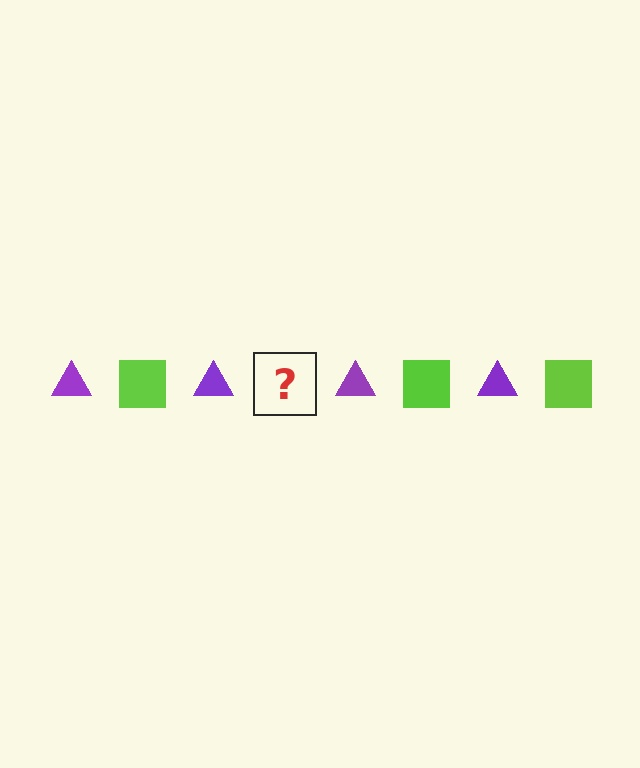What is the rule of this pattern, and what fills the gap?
The rule is that the pattern alternates between purple triangle and lime square. The gap should be filled with a lime square.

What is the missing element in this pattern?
The missing element is a lime square.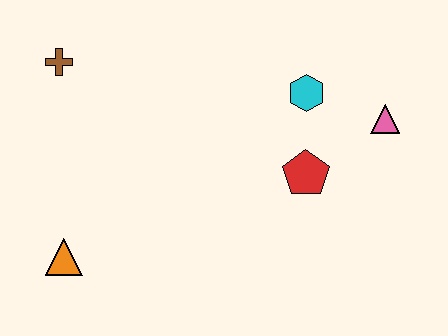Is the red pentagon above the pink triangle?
No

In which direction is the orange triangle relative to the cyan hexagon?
The orange triangle is to the left of the cyan hexagon.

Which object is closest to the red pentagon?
The cyan hexagon is closest to the red pentagon.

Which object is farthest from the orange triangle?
The pink triangle is farthest from the orange triangle.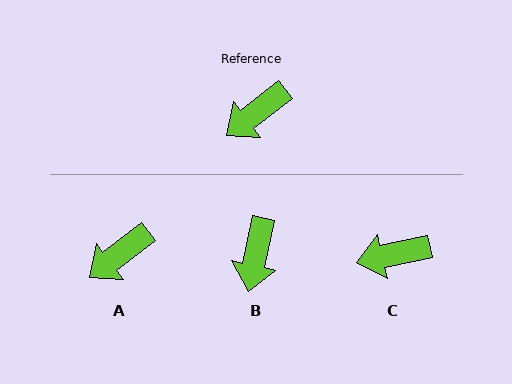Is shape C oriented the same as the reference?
No, it is off by about 25 degrees.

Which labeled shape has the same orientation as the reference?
A.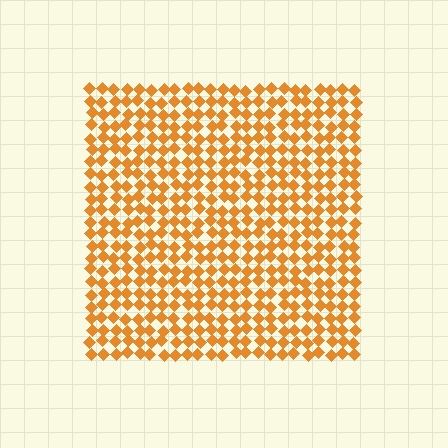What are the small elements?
The small elements are diamonds.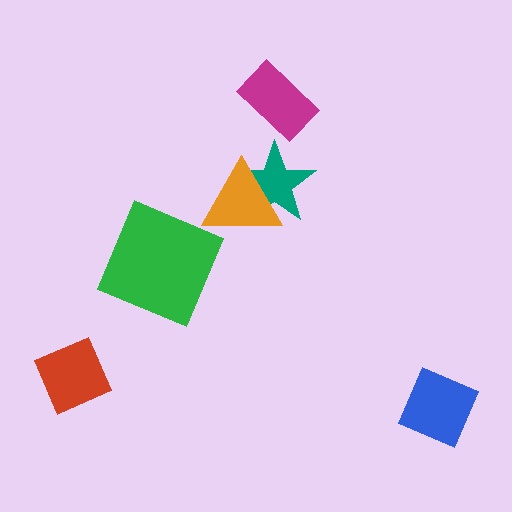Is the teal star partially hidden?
Yes, it is partially covered by another shape.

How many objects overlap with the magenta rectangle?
0 objects overlap with the magenta rectangle.